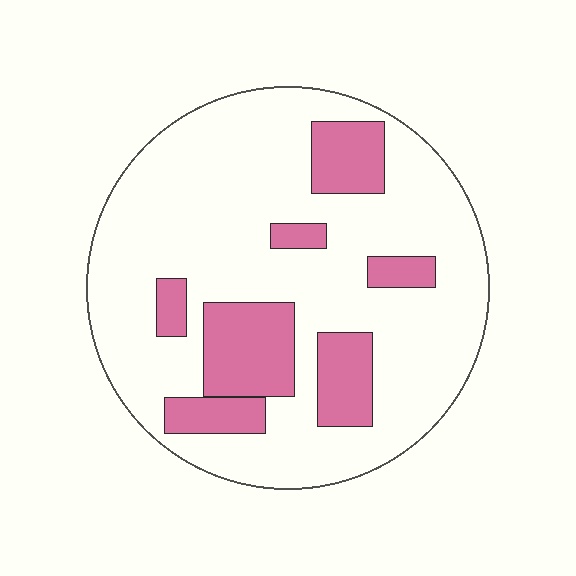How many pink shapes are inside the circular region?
7.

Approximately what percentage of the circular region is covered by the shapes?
Approximately 20%.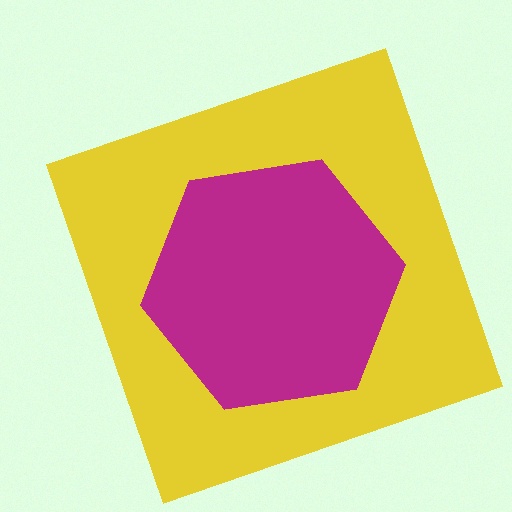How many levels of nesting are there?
2.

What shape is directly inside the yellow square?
The magenta hexagon.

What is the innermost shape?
The magenta hexagon.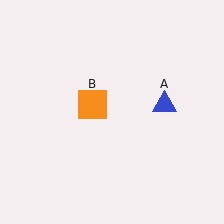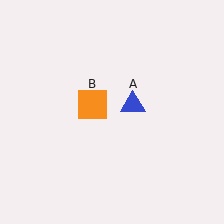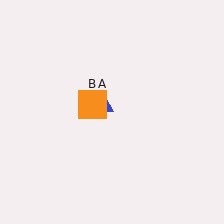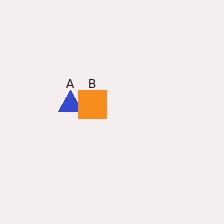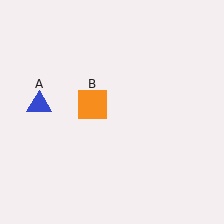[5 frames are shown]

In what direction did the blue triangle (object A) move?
The blue triangle (object A) moved left.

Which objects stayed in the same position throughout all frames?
Orange square (object B) remained stationary.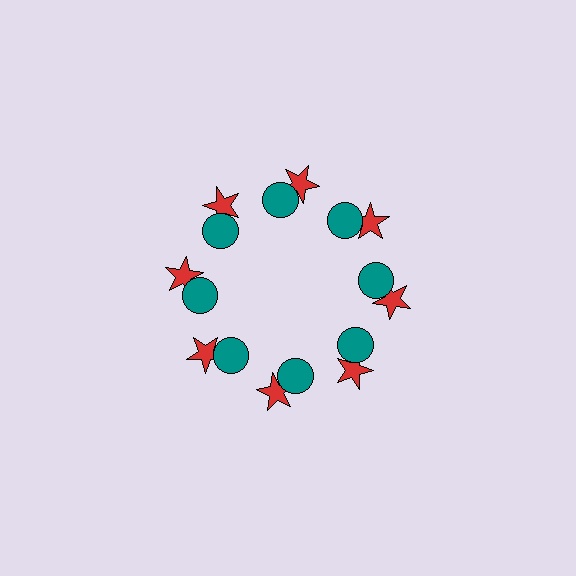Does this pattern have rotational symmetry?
Yes, this pattern has 8-fold rotational symmetry. It looks the same after rotating 45 degrees around the center.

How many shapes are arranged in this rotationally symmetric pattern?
There are 16 shapes, arranged in 8 groups of 2.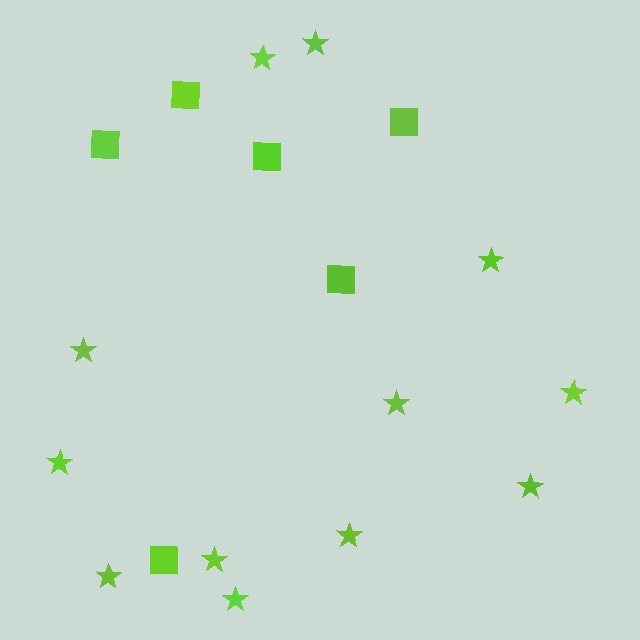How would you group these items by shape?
There are 2 groups: one group of squares (6) and one group of stars (12).